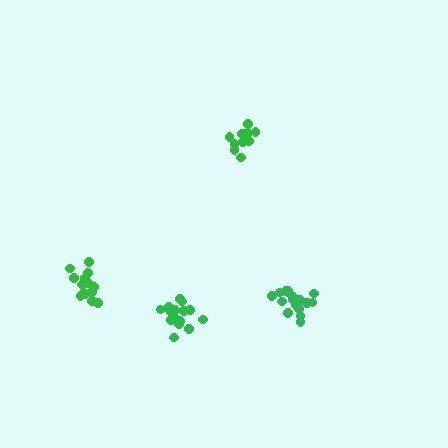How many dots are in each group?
Group 1: 13 dots, Group 2: 16 dots, Group 3: 18 dots, Group 4: 16 dots (63 total).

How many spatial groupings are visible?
There are 4 spatial groupings.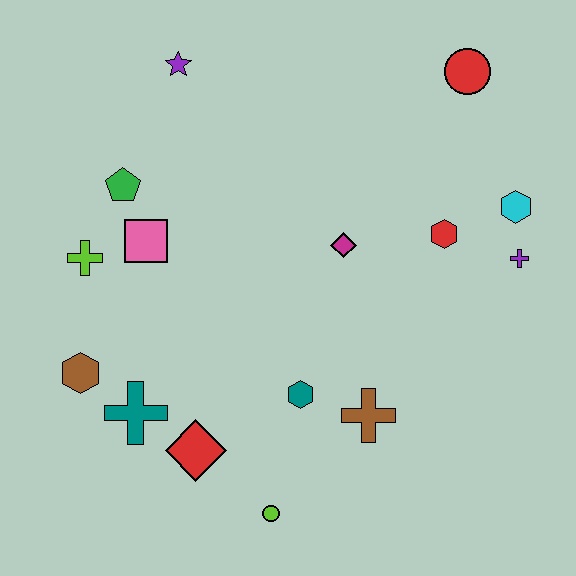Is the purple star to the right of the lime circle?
No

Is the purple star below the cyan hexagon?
No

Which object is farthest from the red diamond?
The red circle is farthest from the red diamond.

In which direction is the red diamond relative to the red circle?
The red diamond is below the red circle.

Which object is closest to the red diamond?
The teal cross is closest to the red diamond.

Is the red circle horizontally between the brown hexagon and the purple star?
No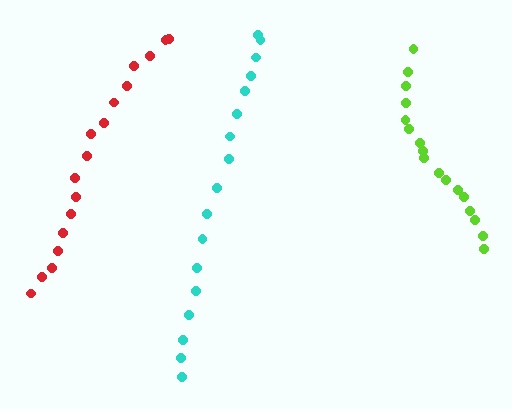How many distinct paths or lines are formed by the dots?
There are 3 distinct paths.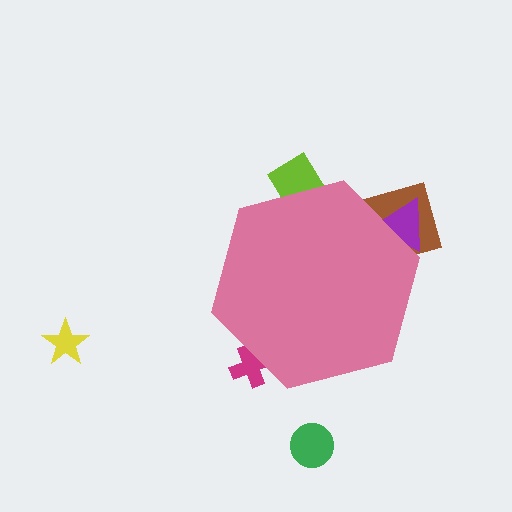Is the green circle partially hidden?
No, the green circle is fully visible.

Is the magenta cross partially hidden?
Yes, the magenta cross is partially hidden behind the pink hexagon.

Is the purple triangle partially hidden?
Yes, the purple triangle is partially hidden behind the pink hexagon.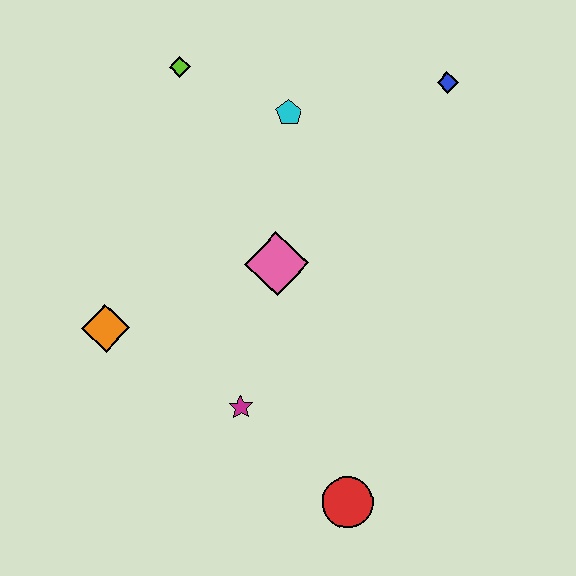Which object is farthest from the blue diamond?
The red circle is farthest from the blue diamond.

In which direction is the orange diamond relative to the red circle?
The orange diamond is to the left of the red circle.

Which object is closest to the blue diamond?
The cyan pentagon is closest to the blue diamond.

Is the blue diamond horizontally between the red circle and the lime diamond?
No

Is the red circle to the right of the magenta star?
Yes